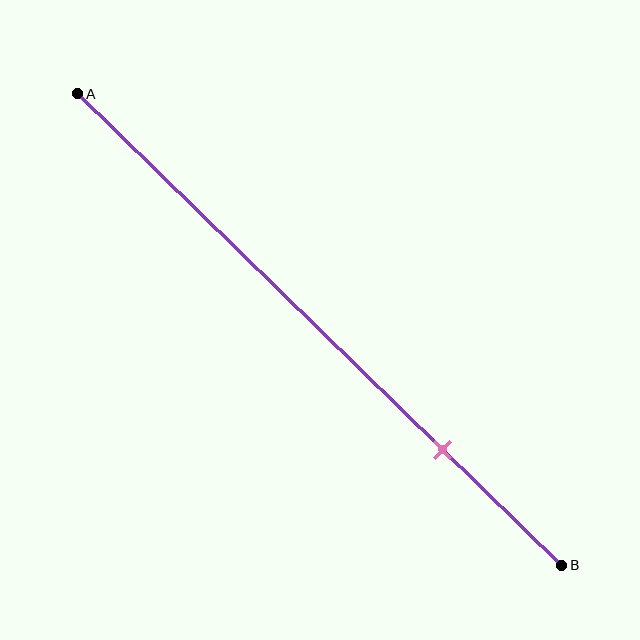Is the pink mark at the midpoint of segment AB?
No, the mark is at about 75% from A, not at the 50% midpoint.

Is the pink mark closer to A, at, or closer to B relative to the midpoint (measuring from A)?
The pink mark is closer to point B than the midpoint of segment AB.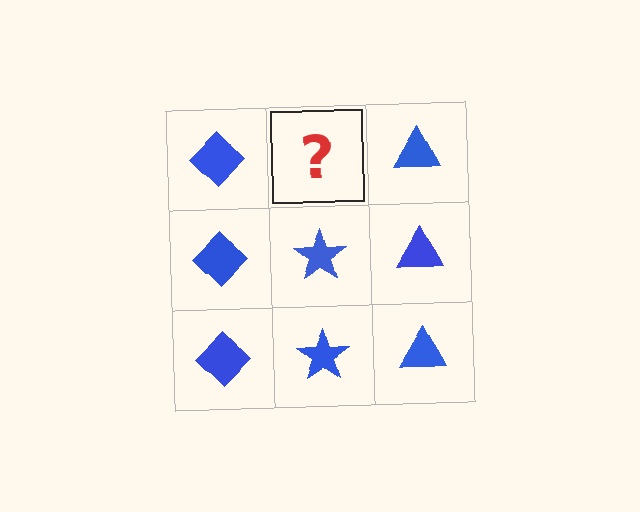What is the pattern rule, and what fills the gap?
The rule is that each column has a consistent shape. The gap should be filled with a blue star.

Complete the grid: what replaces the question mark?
The question mark should be replaced with a blue star.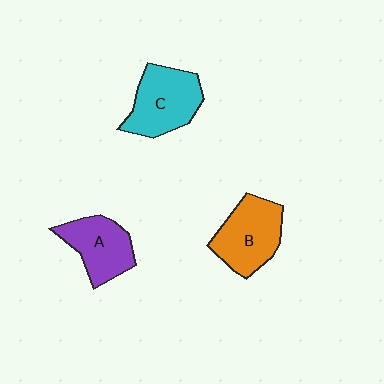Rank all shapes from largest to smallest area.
From largest to smallest: C (cyan), B (orange), A (purple).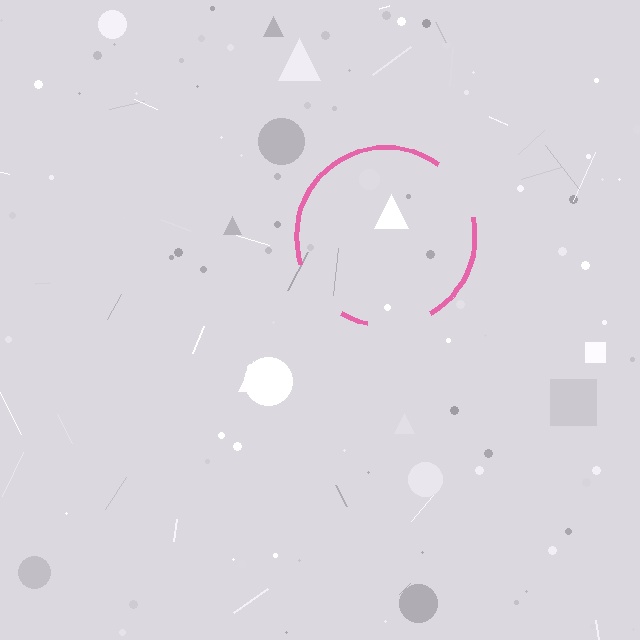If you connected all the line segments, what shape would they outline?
They would outline a circle.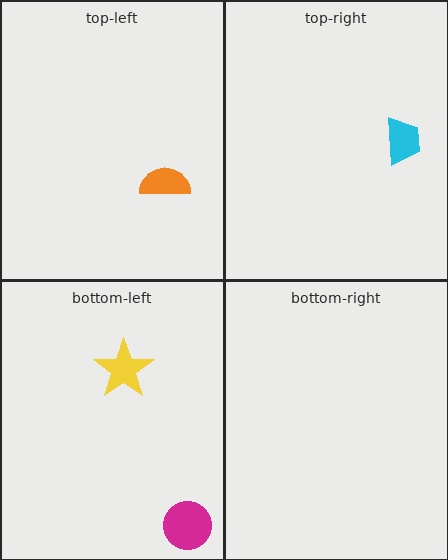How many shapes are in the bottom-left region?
2.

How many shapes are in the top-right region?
1.